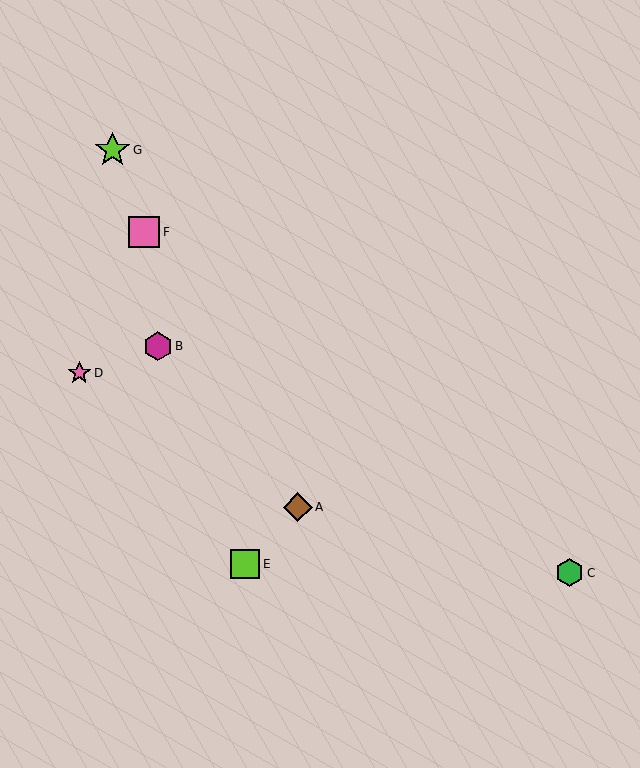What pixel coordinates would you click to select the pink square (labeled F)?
Click at (144, 232) to select the pink square F.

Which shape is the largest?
The lime star (labeled G) is the largest.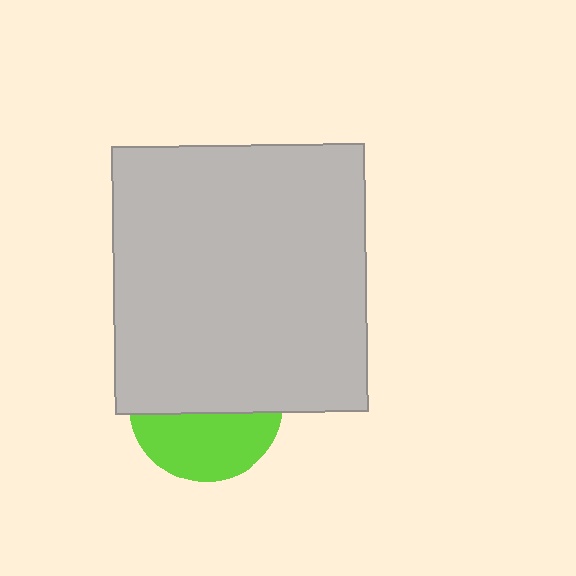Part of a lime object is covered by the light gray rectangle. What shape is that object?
It is a circle.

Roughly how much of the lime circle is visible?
A small part of it is visible (roughly 42%).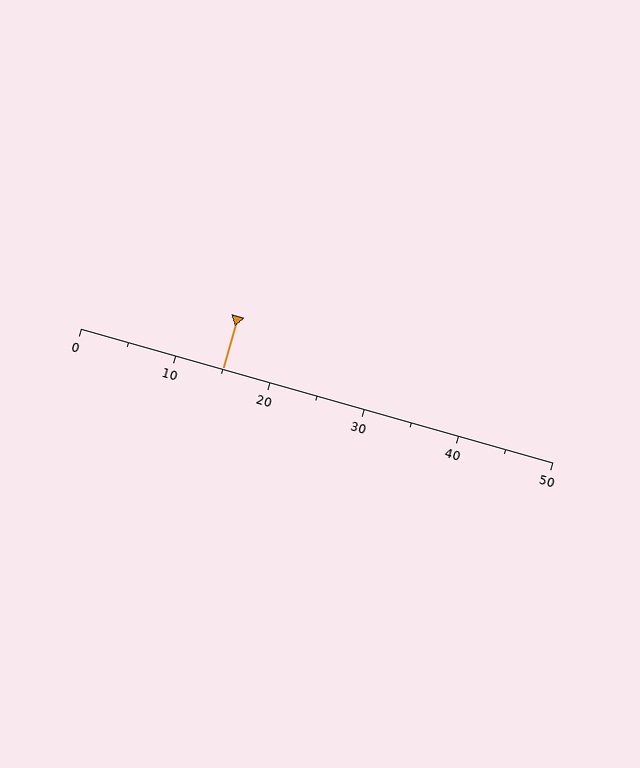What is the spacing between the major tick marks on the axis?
The major ticks are spaced 10 apart.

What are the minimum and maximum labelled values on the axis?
The axis runs from 0 to 50.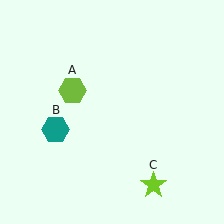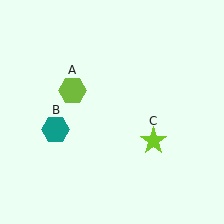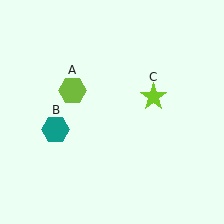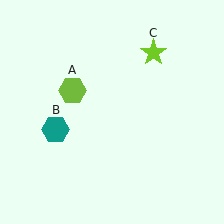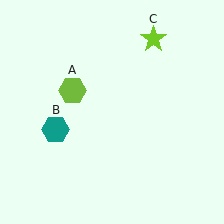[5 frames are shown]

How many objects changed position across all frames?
1 object changed position: lime star (object C).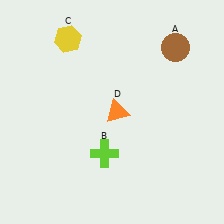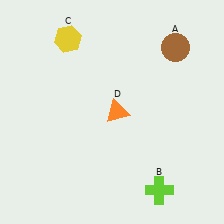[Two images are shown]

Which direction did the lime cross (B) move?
The lime cross (B) moved right.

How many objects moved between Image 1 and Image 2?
1 object moved between the two images.